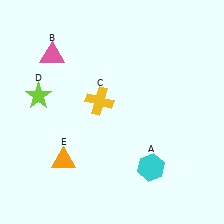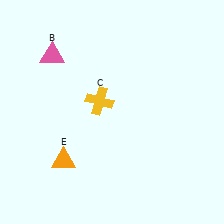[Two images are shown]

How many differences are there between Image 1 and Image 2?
There are 2 differences between the two images.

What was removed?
The lime star (D), the cyan hexagon (A) were removed in Image 2.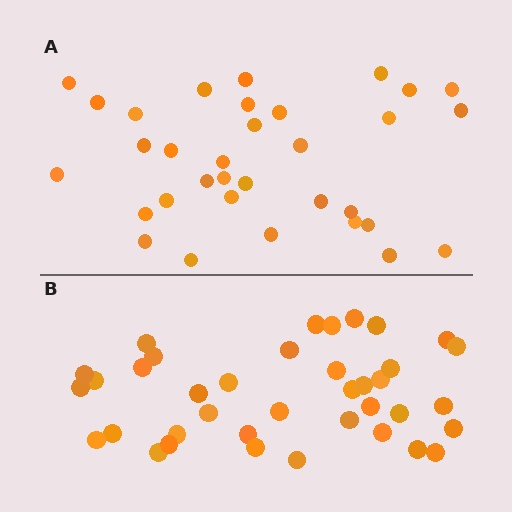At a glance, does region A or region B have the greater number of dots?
Region B (the bottom region) has more dots.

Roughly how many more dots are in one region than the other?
Region B has about 5 more dots than region A.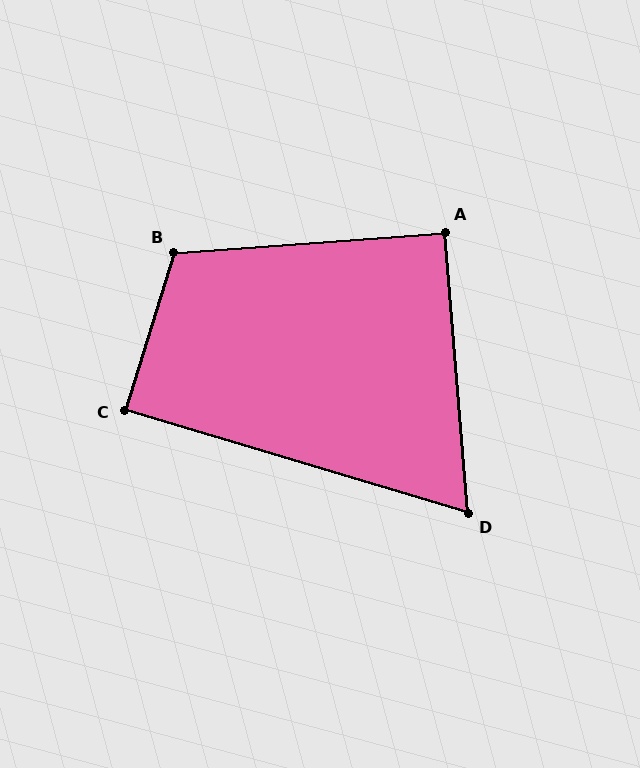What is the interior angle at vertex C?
Approximately 90 degrees (approximately right).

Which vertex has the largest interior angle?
B, at approximately 111 degrees.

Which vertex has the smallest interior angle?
D, at approximately 69 degrees.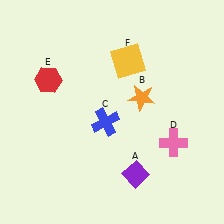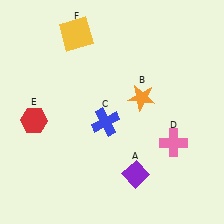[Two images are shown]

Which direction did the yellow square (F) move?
The yellow square (F) moved left.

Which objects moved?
The objects that moved are: the red hexagon (E), the yellow square (F).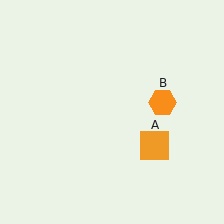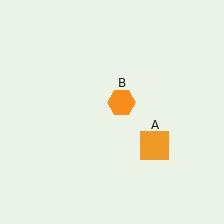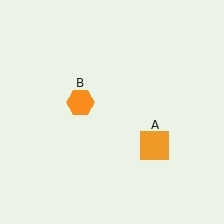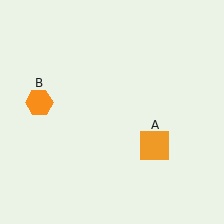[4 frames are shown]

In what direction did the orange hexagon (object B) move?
The orange hexagon (object B) moved left.